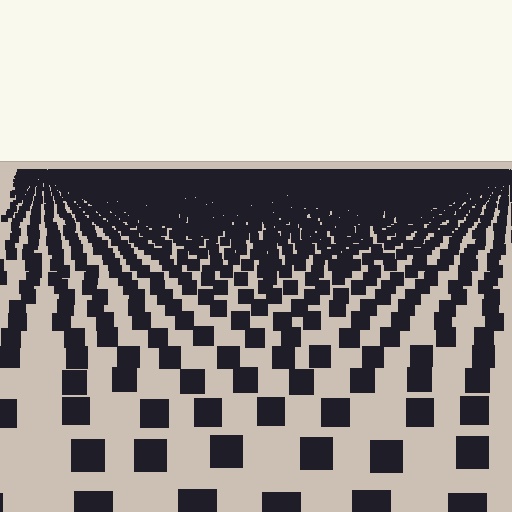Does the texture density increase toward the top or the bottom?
Density increases toward the top.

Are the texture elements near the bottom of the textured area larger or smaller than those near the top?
Larger. Near the bottom, elements are closer to the viewer and appear at a bigger on-screen size.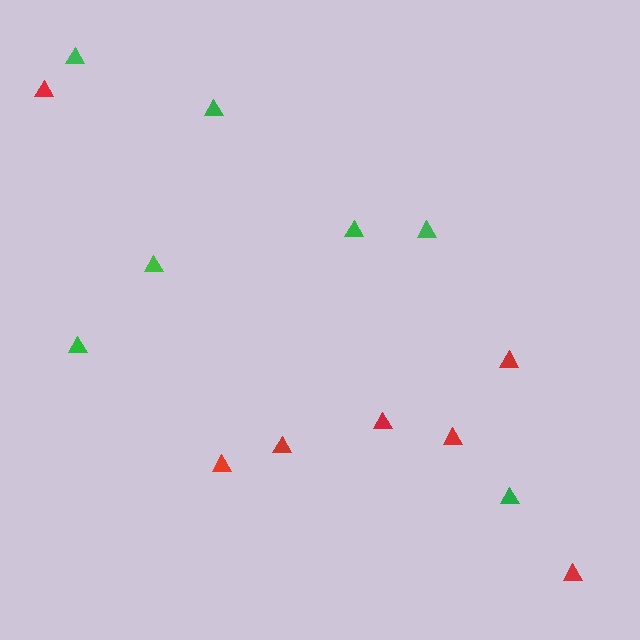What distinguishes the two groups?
There are 2 groups: one group of red triangles (7) and one group of green triangles (7).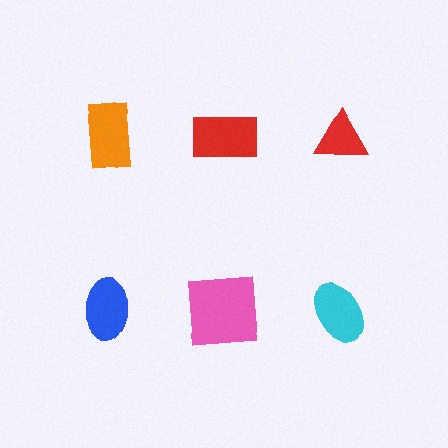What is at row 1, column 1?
An orange rectangle.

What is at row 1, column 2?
A red rectangle.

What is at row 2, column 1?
A blue ellipse.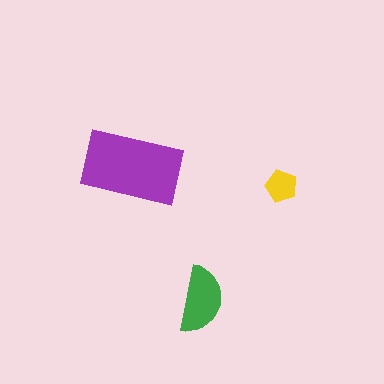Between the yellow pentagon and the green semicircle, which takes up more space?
The green semicircle.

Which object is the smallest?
The yellow pentagon.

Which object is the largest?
The purple rectangle.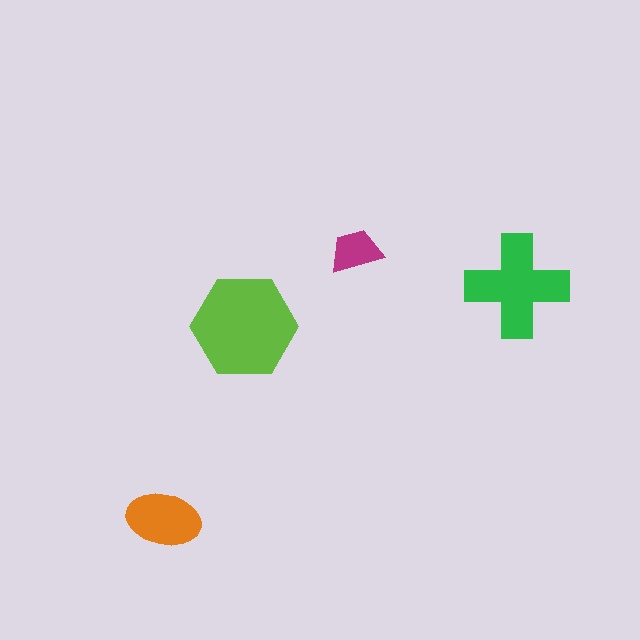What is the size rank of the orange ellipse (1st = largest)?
3rd.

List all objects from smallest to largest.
The magenta trapezoid, the orange ellipse, the green cross, the lime hexagon.